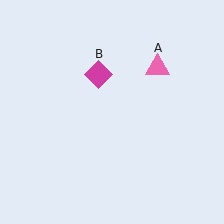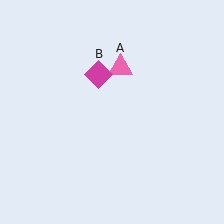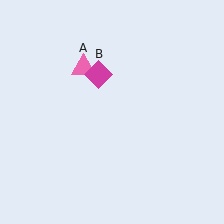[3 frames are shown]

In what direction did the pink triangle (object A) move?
The pink triangle (object A) moved left.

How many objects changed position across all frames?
1 object changed position: pink triangle (object A).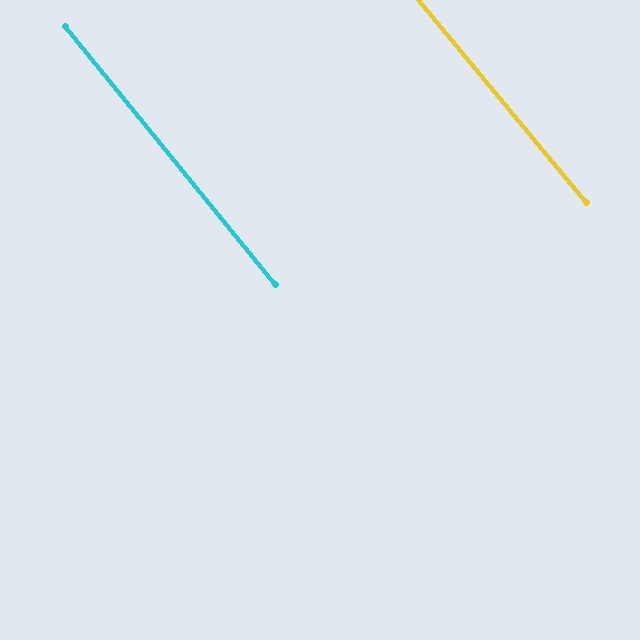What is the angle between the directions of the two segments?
Approximately 0 degrees.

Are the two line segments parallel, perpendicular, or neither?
Parallel — their directions differ by only 0.5°.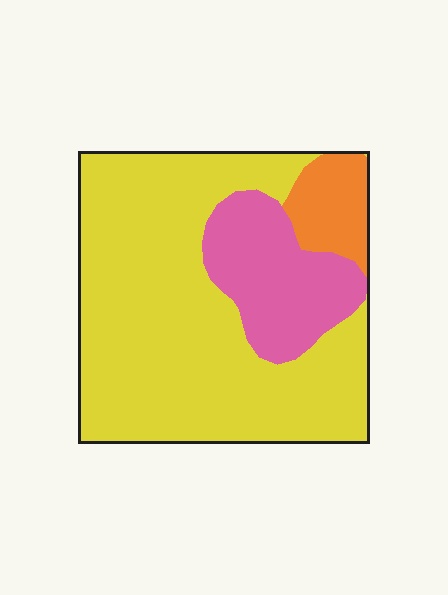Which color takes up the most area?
Yellow, at roughly 70%.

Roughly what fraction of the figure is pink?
Pink takes up between a sixth and a third of the figure.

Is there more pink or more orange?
Pink.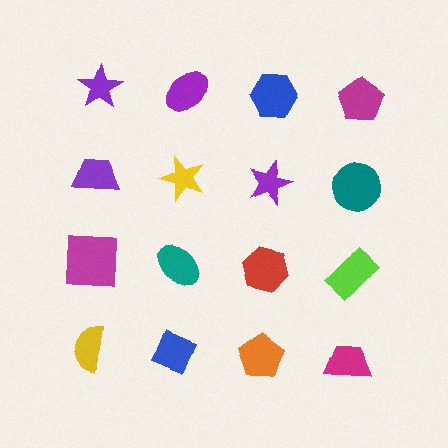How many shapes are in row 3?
4 shapes.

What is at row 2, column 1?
A purple trapezoid.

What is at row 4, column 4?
A magenta trapezoid.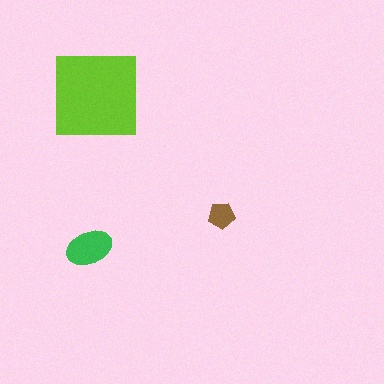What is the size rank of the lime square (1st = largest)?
1st.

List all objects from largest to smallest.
The lime square, the green ellipse, the brown pentagon.